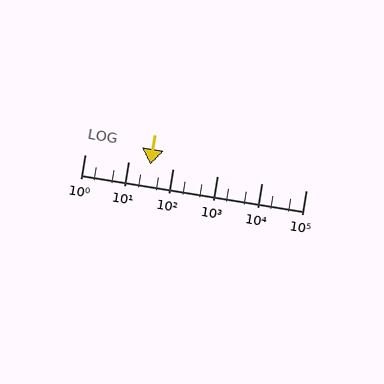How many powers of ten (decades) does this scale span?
The scale spans 5 decades, from 1 to 100000.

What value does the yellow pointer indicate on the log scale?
The pointer indicates approximately 30.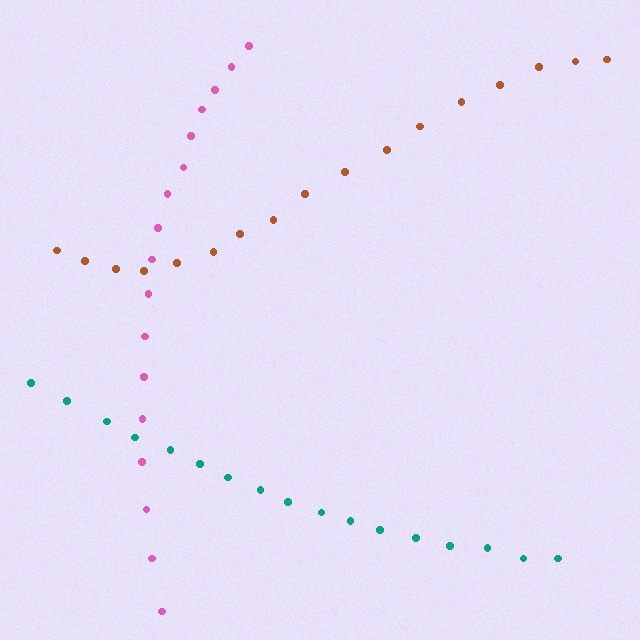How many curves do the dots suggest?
There are 3 distinct paths.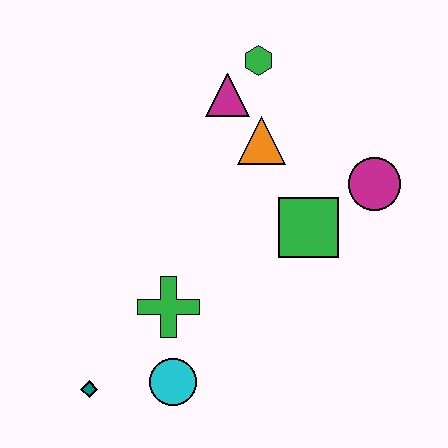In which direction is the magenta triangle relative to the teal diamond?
The magenta triangle is above the teal diamond.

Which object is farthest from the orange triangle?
The teal diamond is farthest from the orange triangle.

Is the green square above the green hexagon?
No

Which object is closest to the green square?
The magenta circle is closest to the green square.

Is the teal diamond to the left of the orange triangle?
Yes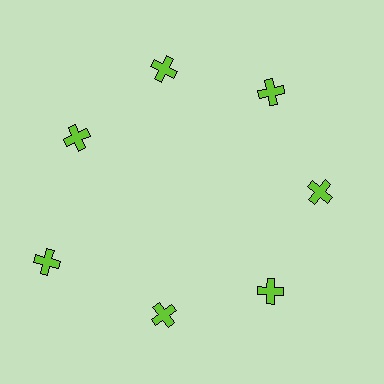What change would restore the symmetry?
The symmetry would be restored by moving it inward, back onto the ring so that all 7 crosses sit at equal angles and equal distance from the center.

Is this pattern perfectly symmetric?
No. The 7 lime crosses are arranged in a ring, but one element near the 8 o'clock position is pushed outward from the center, breaking the 7-fold rotational symmetry.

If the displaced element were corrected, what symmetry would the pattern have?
It would have 7-fold rotational symmetry — the pattern would map onto itself every 51 degrees.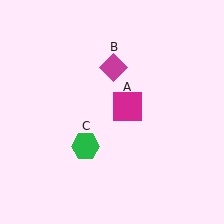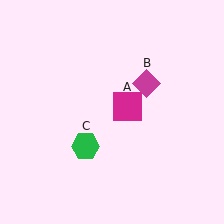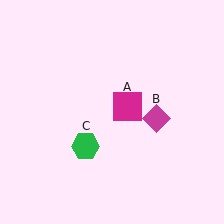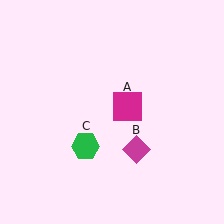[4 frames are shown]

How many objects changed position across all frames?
1 object changed position: magenta diamond (object B).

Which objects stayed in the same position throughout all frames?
Magenta square (object A) and green hexagon (object C) remained stationary.